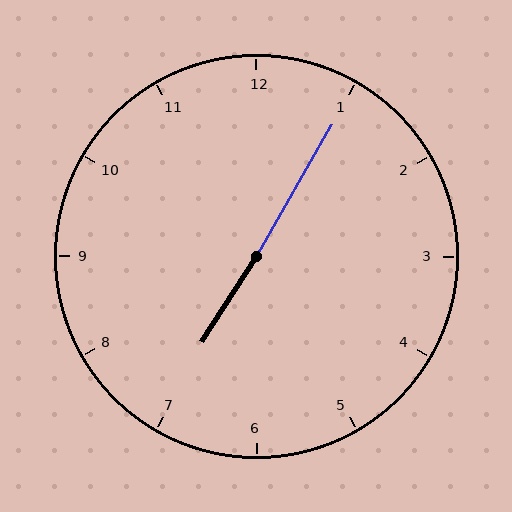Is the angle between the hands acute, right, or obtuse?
It is obtuse.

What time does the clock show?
7:05.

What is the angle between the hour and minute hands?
Approximately 178 degrees.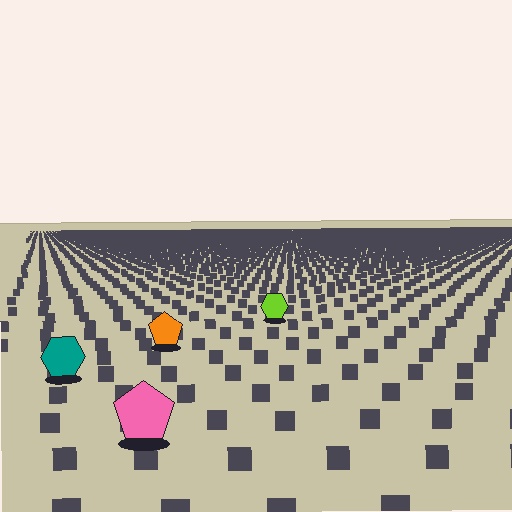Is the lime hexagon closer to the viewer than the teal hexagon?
No. The teal hexagon is closer — you can tell from the texture gradient: the ground texture is coarser near it.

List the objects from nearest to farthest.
From nearest to farthest: the pink pentagon, the teal hexagon, the orange pentagon, the lime hexagon.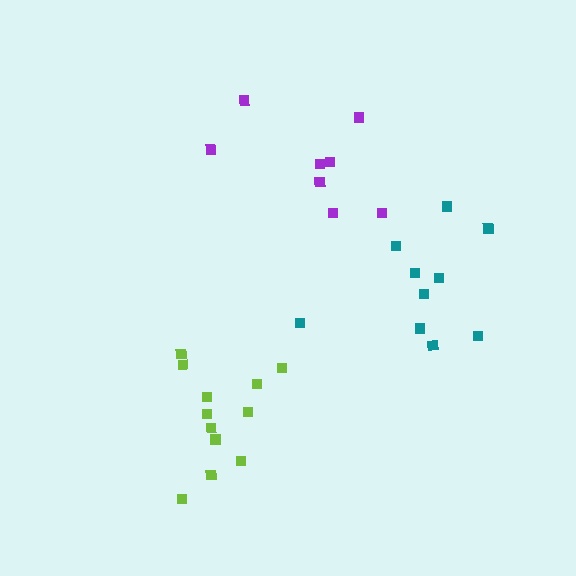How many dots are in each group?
Group 1: 8 dots, Group 2: 12 dots, Group 3: 10 dots (30 total).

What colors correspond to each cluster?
The clusters are colored: purple, lime, teal.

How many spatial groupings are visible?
There are 3 spatial groupings.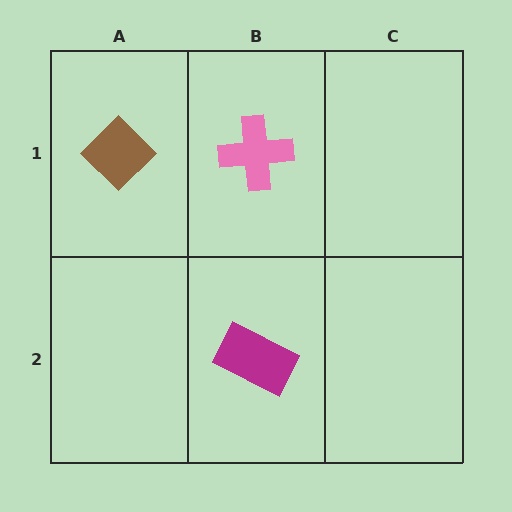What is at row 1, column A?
A brown diamond.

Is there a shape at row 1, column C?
No, that cell is empty.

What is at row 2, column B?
A magenta rectangle.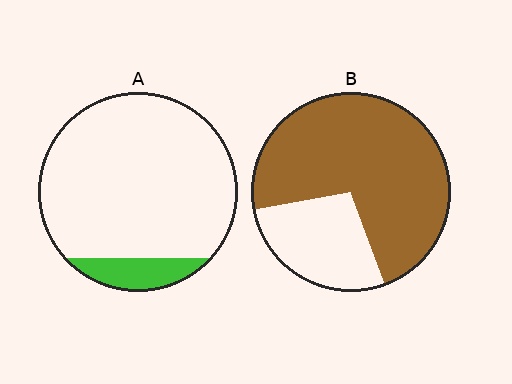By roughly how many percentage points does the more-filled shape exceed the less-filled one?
By roughly 60 percentage points (B over A).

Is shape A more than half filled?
No.